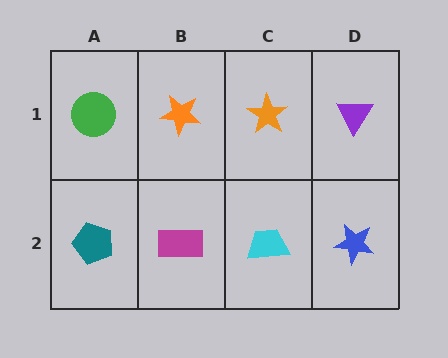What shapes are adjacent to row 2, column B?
An orange star (row 1, column B), a teal pentagon (row 2, column A), a cyan trapezoid (row 2, column C).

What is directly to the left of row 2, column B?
A teal pentagon.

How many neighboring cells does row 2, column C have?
3.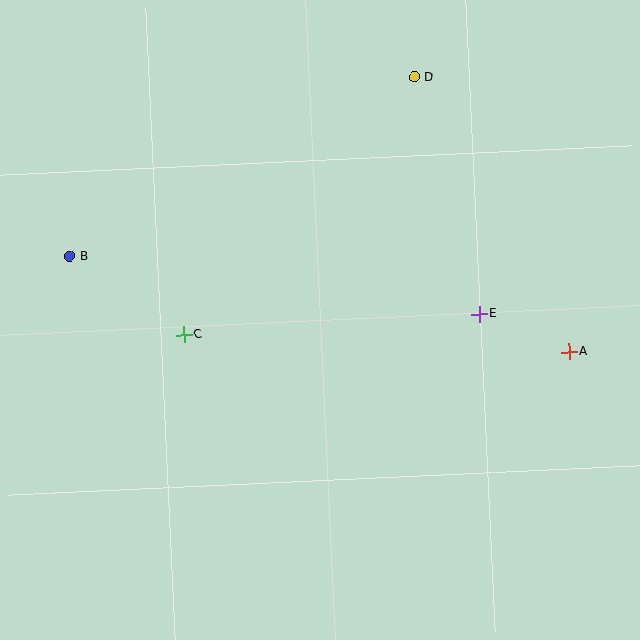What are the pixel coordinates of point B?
Point B is at (70, 256).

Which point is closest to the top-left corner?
Point B is closest to the top-left corner.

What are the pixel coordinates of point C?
Point C is at (184, 335).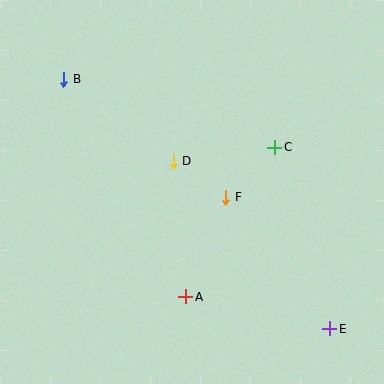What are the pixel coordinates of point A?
Point A is at (186, 297).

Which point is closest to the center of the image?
Point F at (226, 197) is closest to the center.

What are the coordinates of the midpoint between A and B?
The midpoint between A and B is at (125, 188).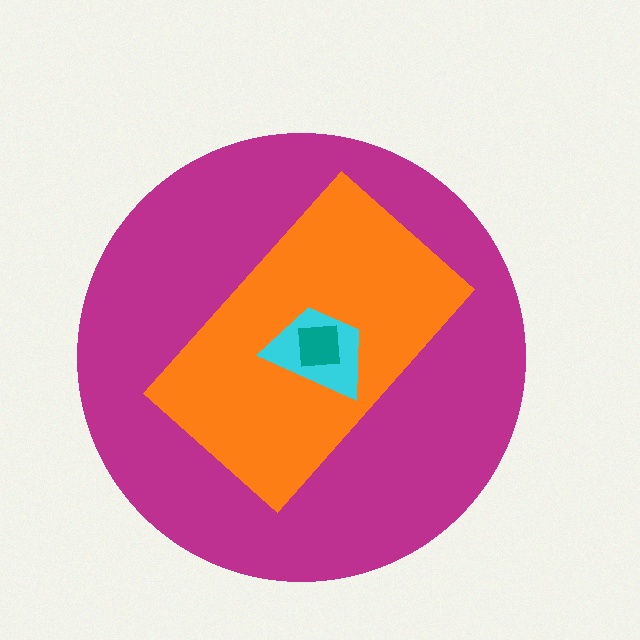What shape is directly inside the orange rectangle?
The cyan trapezoid.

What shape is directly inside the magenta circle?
The orange rectangle.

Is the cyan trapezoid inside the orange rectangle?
Yes.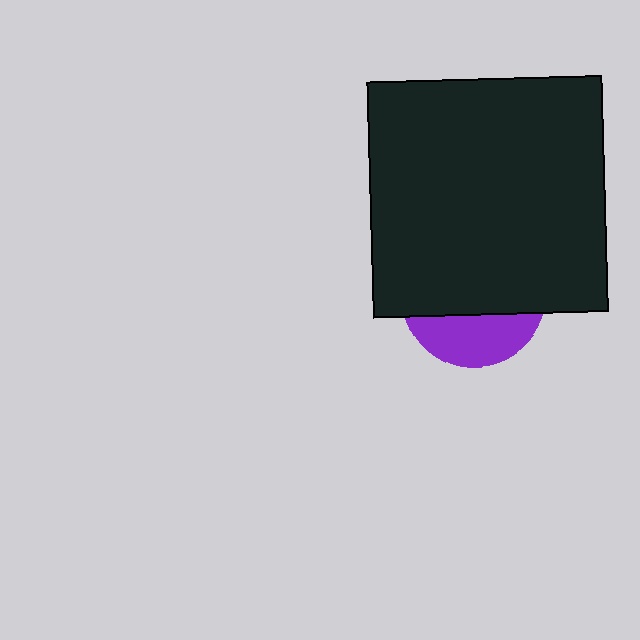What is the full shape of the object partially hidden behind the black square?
The partially hidden object is a purple circle.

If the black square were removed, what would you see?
You would see the complete purple circle.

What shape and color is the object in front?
The object in front is a black square.